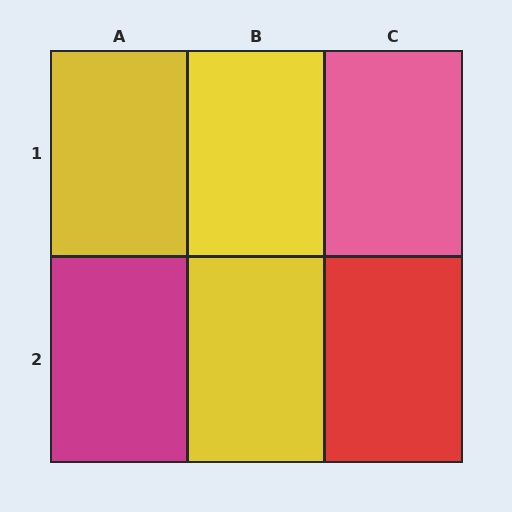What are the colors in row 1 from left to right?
Yellow, yellow, pink.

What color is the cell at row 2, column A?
Magenta.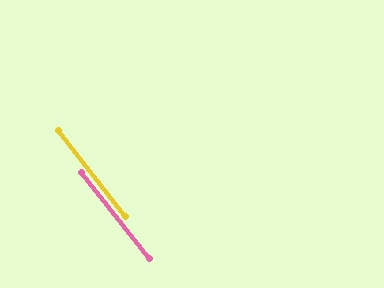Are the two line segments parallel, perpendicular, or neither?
Parallel — their directions differ by only 0.0°.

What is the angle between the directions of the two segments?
Approximately 0 degrees.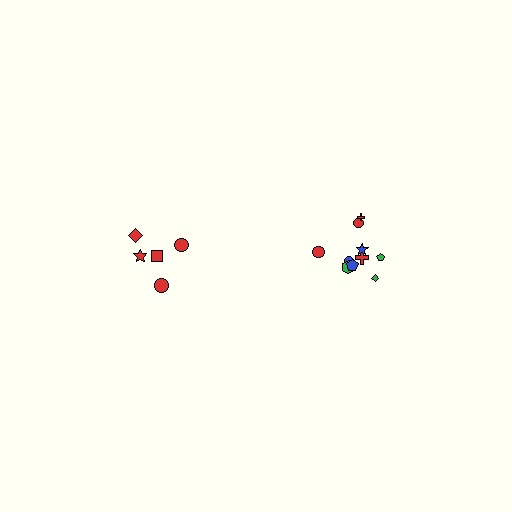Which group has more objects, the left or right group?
The right group.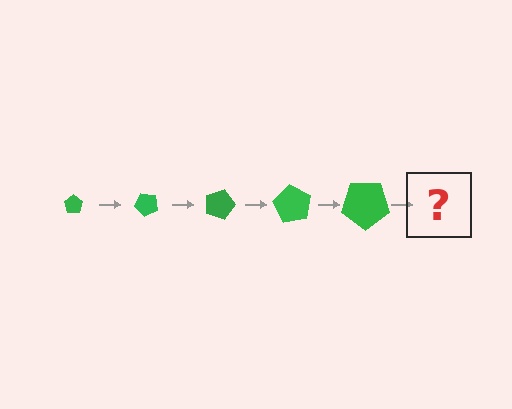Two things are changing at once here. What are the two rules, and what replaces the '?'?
The two rules are that the pentagon grows larger each step and it rotates 45 degrees each step. The '?' should be a pentagon, larger than the previous one and rotated 225 degrees from the start.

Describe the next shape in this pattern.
It should be a pentagon, larger than the previous one and rotated 225 degrees from the start.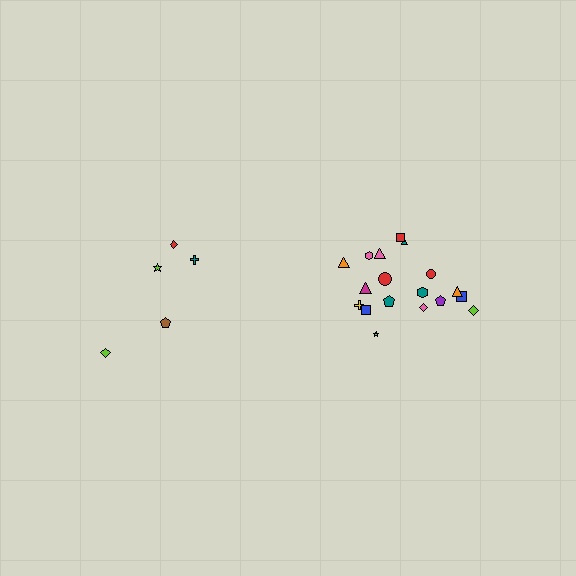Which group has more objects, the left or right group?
The right group.